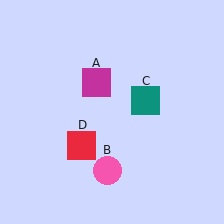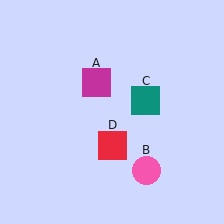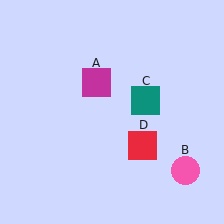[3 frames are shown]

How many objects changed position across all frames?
2 objects changed position: pink circle (object B), red square (object D).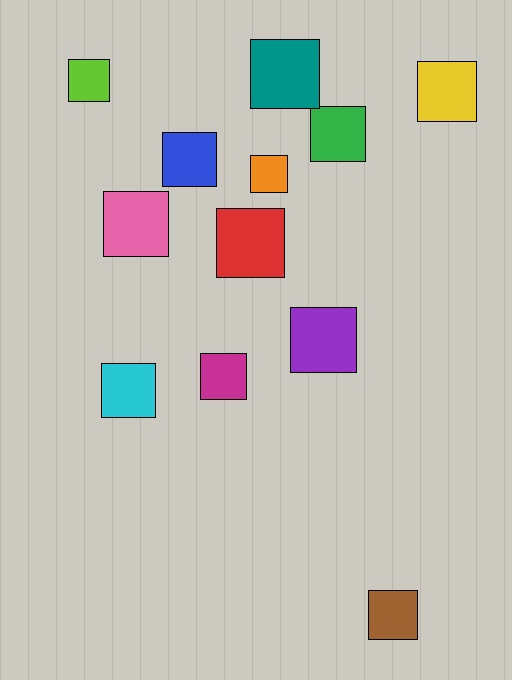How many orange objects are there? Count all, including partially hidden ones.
There is 1 orange object.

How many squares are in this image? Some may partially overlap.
There are 12 squares.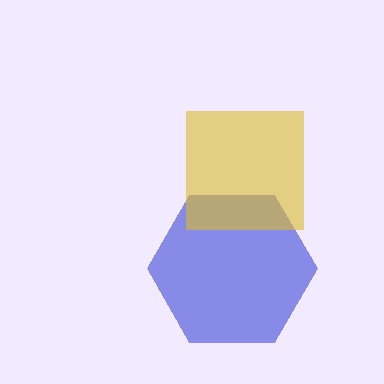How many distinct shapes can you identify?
There are 2 distinct shapes: a blue hexagon, a yellow square.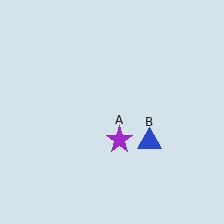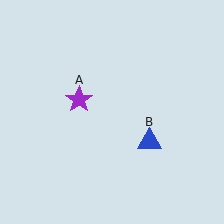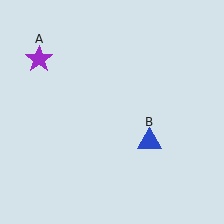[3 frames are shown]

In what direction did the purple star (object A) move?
The purple star (object A) moved up and to the left.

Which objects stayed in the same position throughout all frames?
Blue triangle (object B) remained stationary.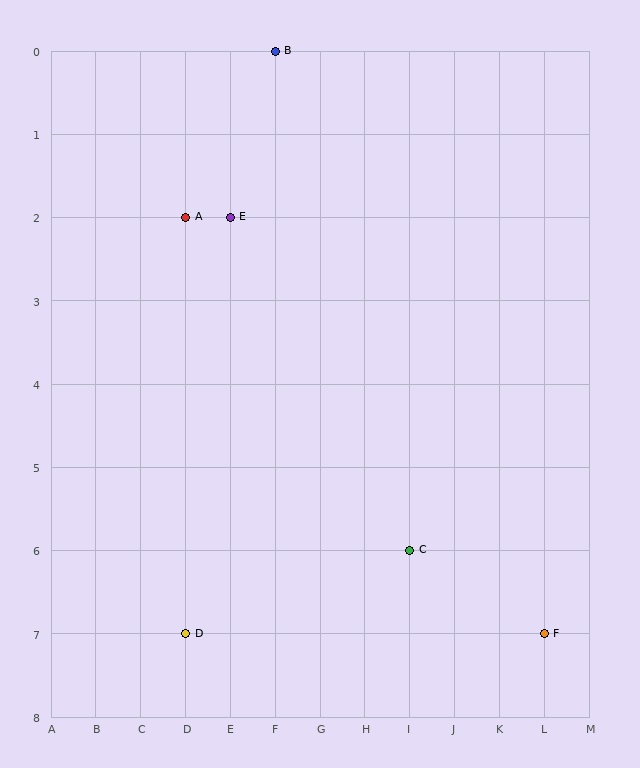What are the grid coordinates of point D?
Point D is at grid coordinates (D, 7).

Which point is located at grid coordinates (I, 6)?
Point C is at (I, 6).